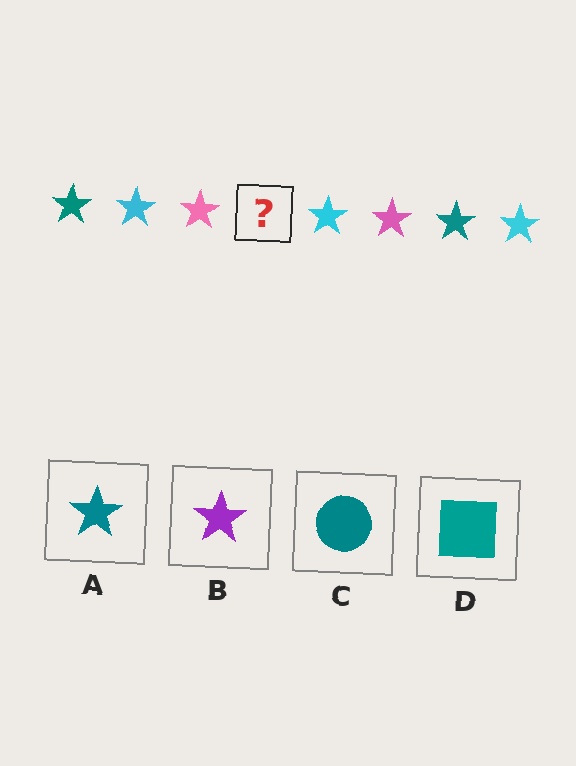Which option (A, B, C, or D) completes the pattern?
A.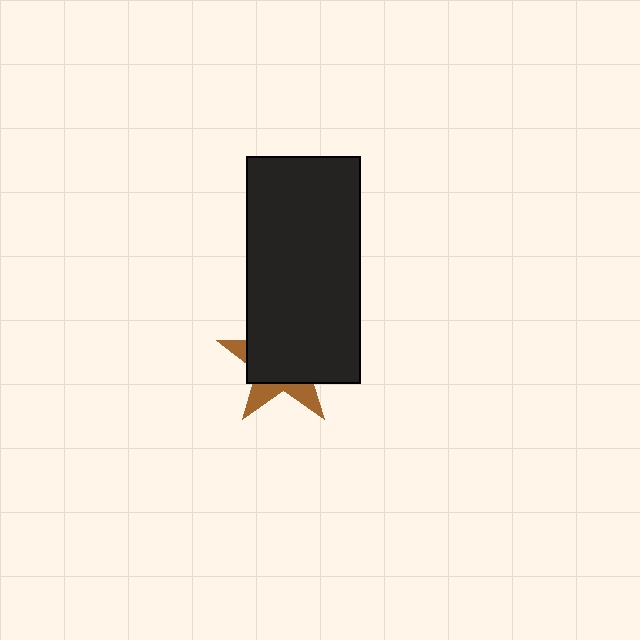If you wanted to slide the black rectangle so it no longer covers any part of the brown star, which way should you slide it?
Slide it toward the upper-right — that is the most direct way to separate the two shapes.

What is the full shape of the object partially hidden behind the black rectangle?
The partially hidden object is a brown star.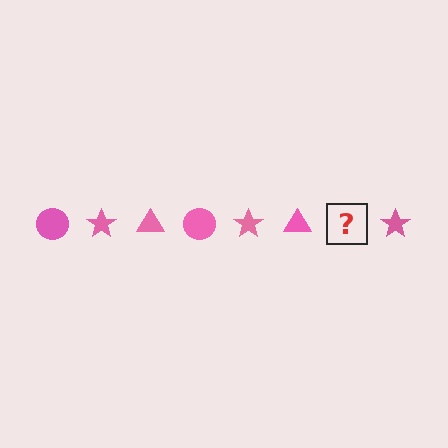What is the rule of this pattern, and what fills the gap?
The rule is that the pattern cycles through circle, star, triangle shapes in pink. The gap should be filled with a pink circle.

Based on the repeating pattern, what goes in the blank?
The blank should be a pink circle.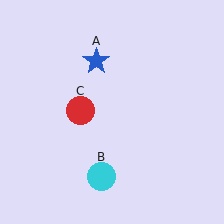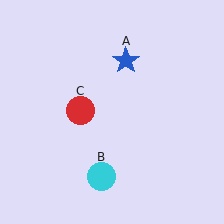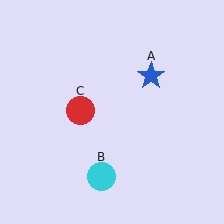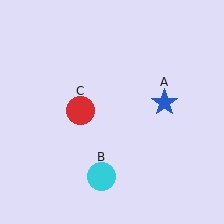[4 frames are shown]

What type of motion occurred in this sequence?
The blue star (object A) rotated clockwise around the center of the scene.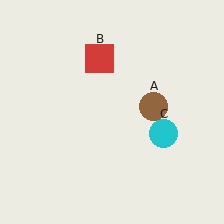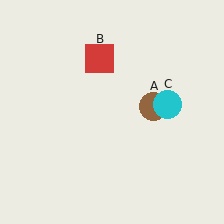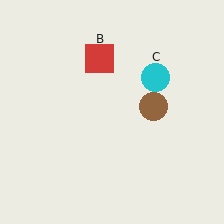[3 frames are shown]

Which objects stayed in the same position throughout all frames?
Brown circle (object A) and red square (object B) remained stationary.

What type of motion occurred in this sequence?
The cyan circle (object C) rotated counterclockwise around the center of the scene.